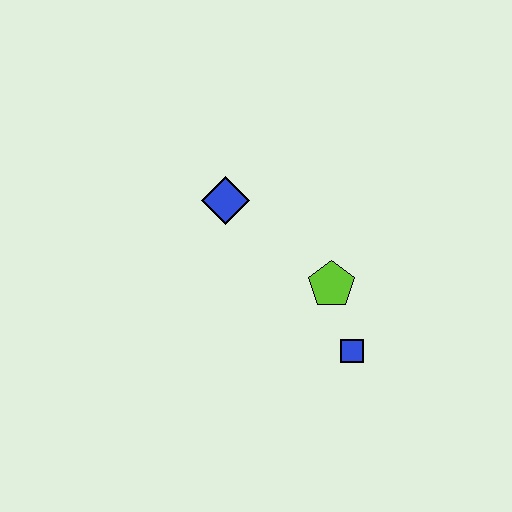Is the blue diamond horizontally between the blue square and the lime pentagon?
No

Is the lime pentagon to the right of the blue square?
No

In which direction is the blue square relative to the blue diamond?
The blue square is below the blue diamond.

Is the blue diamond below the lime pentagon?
No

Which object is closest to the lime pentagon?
The blue square is closest to the lime pentagon.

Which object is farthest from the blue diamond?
The blue square is farthest from the blue diamond.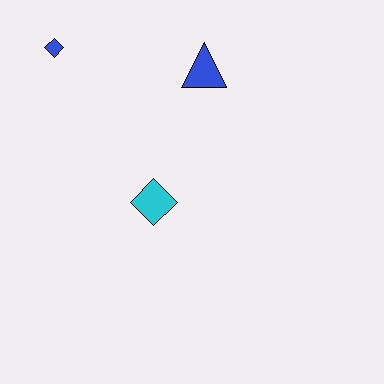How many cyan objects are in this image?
There is 1 cyan object.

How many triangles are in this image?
There is 1 triangle.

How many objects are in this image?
There are 3 objects.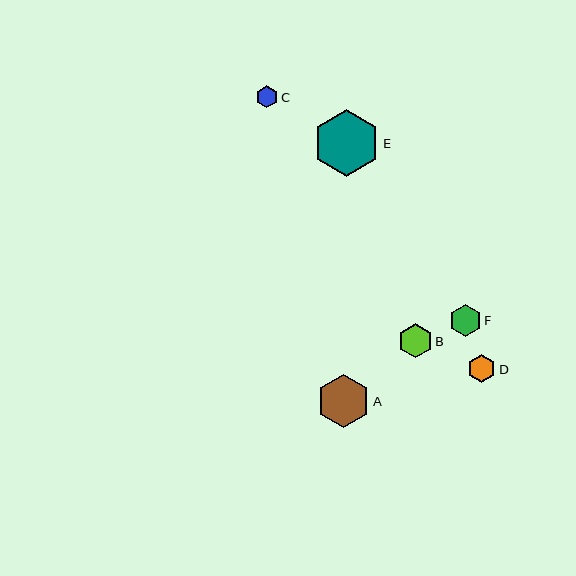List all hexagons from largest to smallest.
From largest to smallest: E, A, B, F, D, C.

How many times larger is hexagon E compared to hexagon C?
Hexagon E is approximately 3.1 times the size of hexagon C.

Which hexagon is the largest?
Hexagon E is the largest with a size of approximately 67 pixels.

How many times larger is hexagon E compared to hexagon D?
Hexagon E is approximately 2.4 times the size of hexagon D.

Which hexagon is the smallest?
Hexagon C is the smallest with a size of approximately 22 pixels.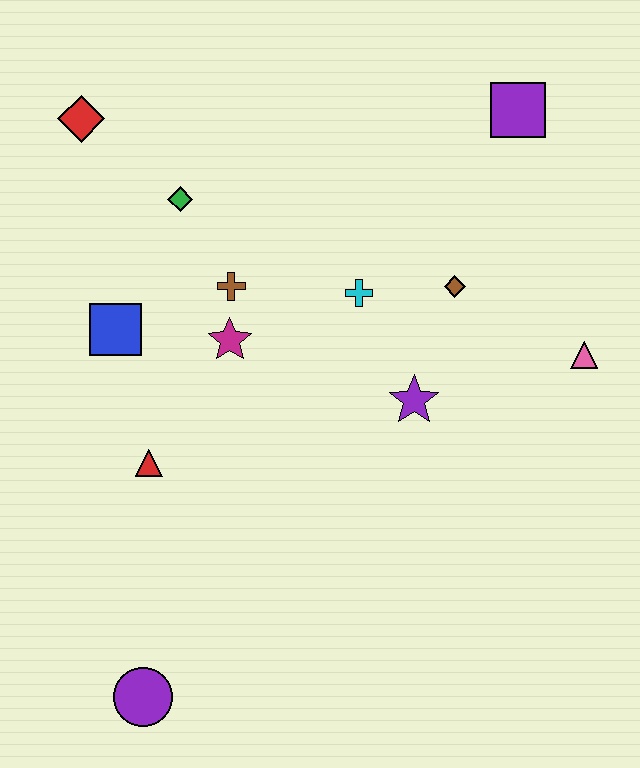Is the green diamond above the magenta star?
Yes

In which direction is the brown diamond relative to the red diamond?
The brown diamond is to the right of the red diamond.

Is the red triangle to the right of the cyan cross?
No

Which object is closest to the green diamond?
The brown cross is closest to the green diamond.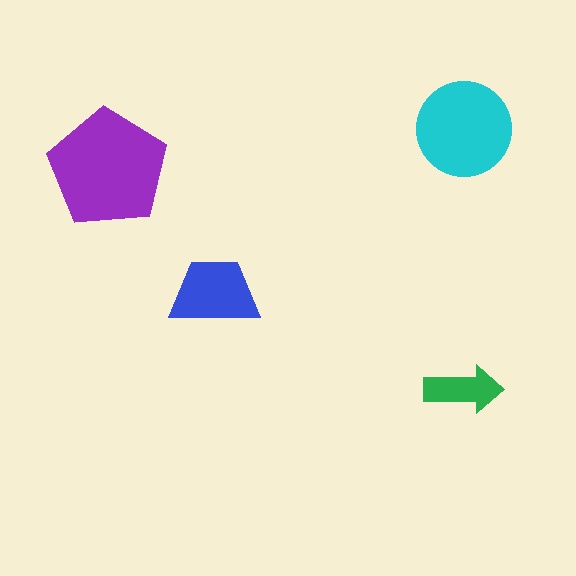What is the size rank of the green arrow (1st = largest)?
4th.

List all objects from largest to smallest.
The purple pentagon, the cyan circle, the blue trapezoid, the green arrow.